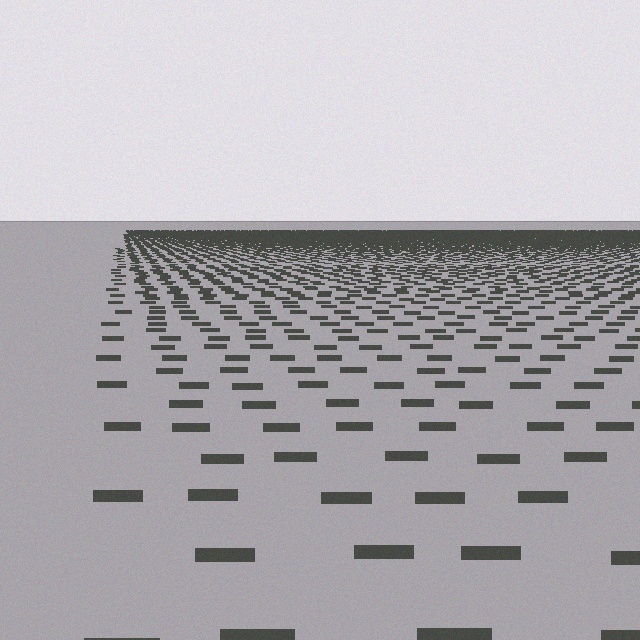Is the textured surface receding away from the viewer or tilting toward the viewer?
The surface is receding away from the viewer. Texture elements get smaller and denser toward the top.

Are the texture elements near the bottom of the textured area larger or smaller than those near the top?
Larger. Near the bottom, elements are closer to the viewer and appear at a bigger on-screen size.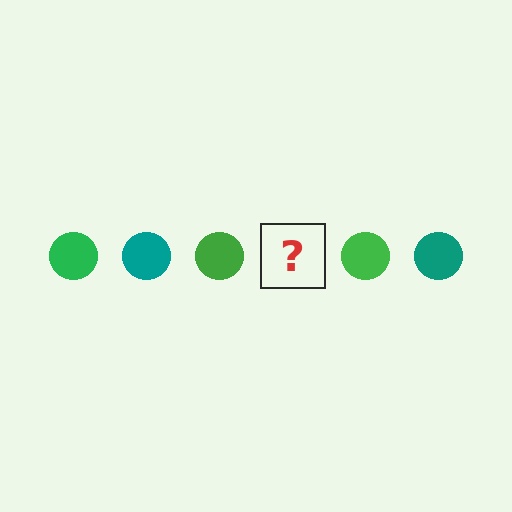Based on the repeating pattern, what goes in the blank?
The blank should be a teal circle.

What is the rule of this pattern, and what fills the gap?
The rule is that the pattern cycles through green, teal circles. The gap should be filled with a teal circle.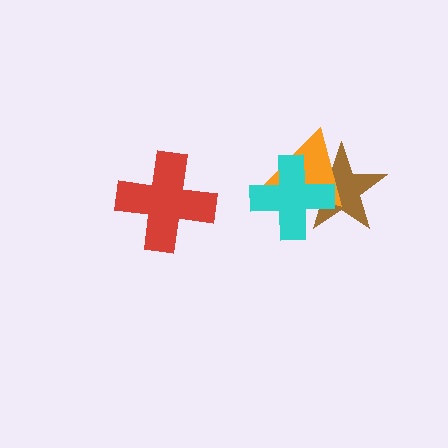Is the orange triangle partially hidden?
Yes, it is partially covered by another shape.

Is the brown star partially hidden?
Yes, it is partially covered by another shape.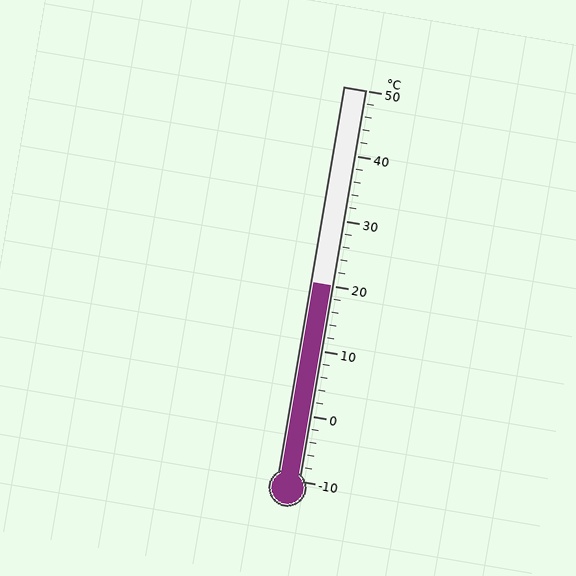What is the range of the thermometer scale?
The thermometer scale ranges from -10°C to 50°C.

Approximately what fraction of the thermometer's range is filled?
The thermometer is filled to approximately 50% of its range.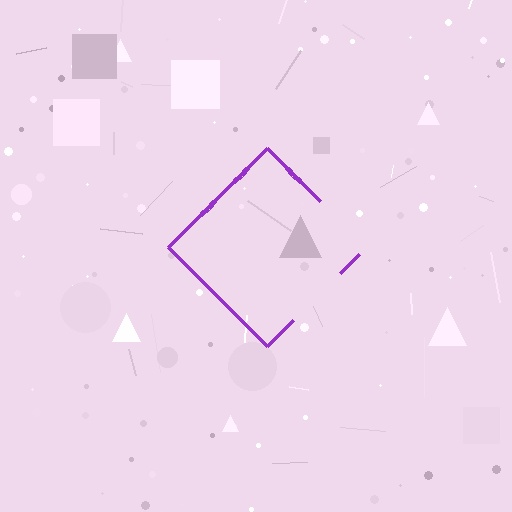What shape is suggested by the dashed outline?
The dashed outline suggests a diamond.